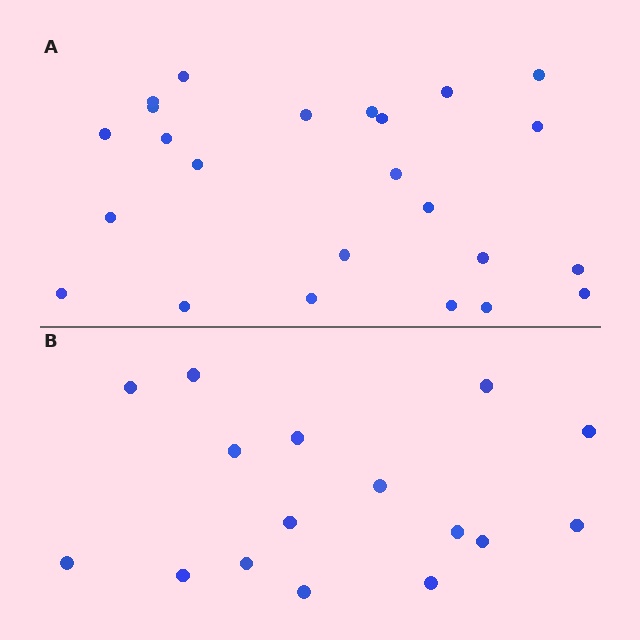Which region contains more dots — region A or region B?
Region A (the top region) has more dots.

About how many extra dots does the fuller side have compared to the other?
Region A has roughly 8 or so more dots than region B.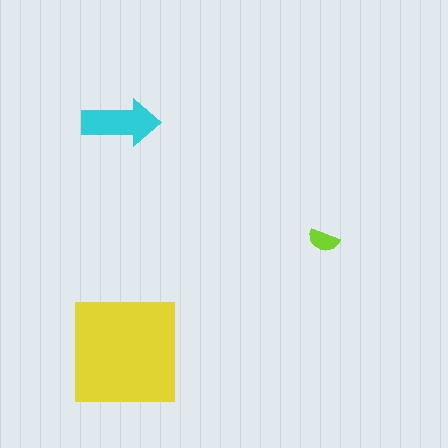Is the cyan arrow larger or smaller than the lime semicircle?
Larger.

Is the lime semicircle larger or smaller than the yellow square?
Smaller.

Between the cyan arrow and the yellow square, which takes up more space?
The yellow square.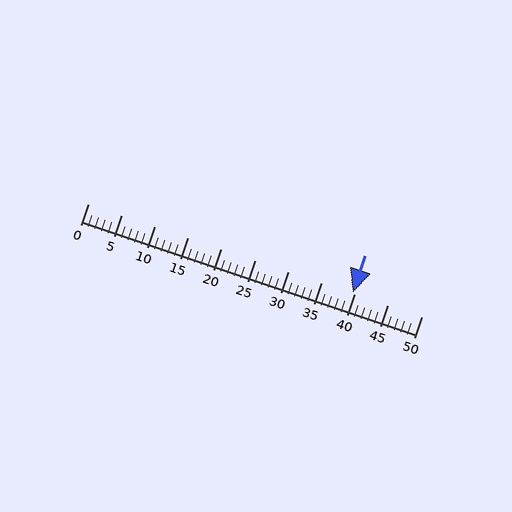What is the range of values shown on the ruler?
The ruler shows values from 0 to 50.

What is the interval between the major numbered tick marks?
The major tick marks are spaced 5 units apart.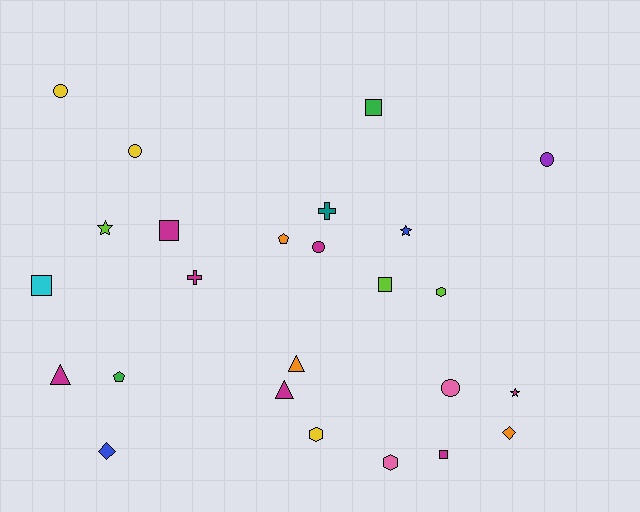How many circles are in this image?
There are 5 circles.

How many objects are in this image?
There are 25 objects.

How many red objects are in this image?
There are no red objects.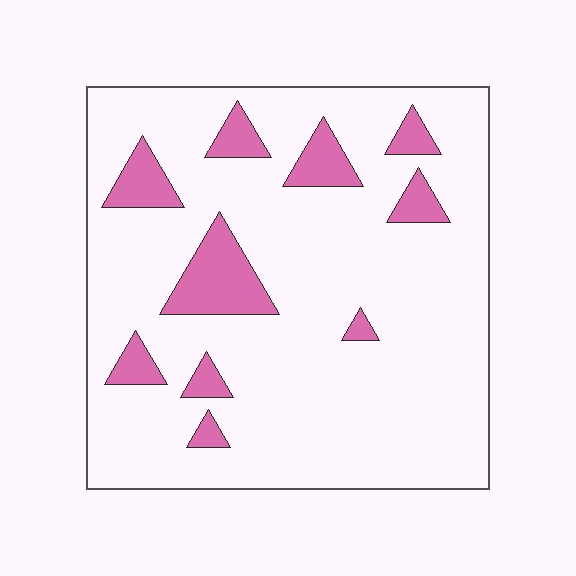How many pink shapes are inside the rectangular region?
10.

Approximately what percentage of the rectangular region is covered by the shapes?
Approximately 15%.